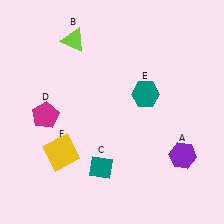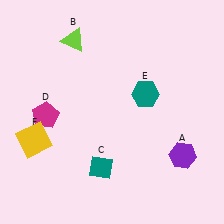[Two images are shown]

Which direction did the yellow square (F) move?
The yellow square (F) moved left.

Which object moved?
The yellow square (F) moved left.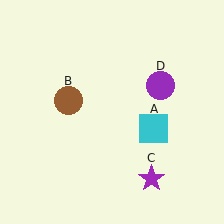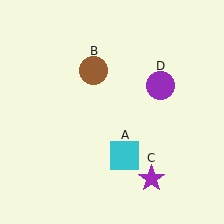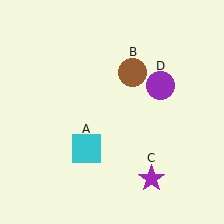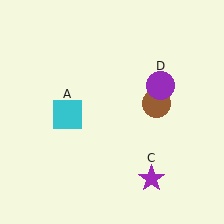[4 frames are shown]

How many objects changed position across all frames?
2 objects changed position: cyan square (object A), brown circle (object B).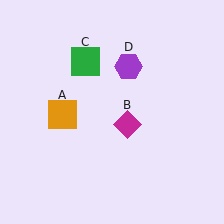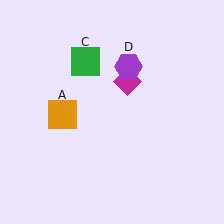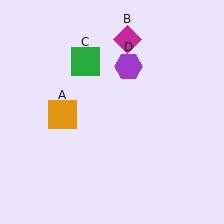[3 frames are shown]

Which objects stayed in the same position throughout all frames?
Orange square (object A) and green square (object C) and purple hexagon (object D) remained stationary.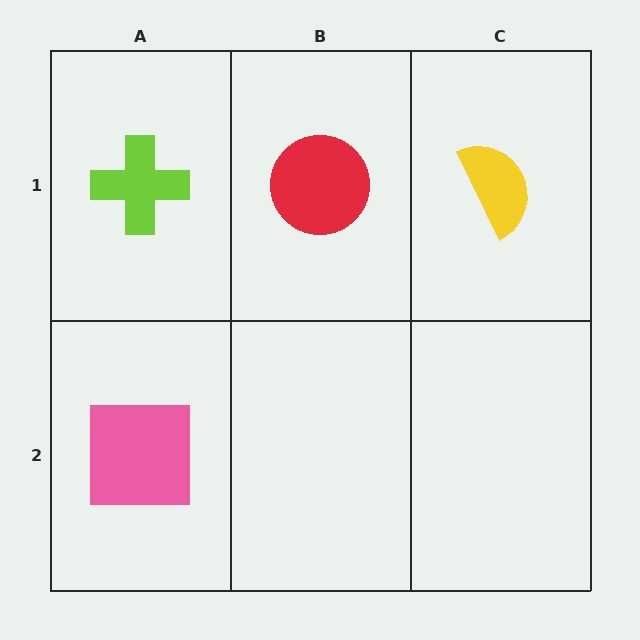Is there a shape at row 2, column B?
No, that cell is empty.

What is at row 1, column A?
A lime cross.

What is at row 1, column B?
A red circle.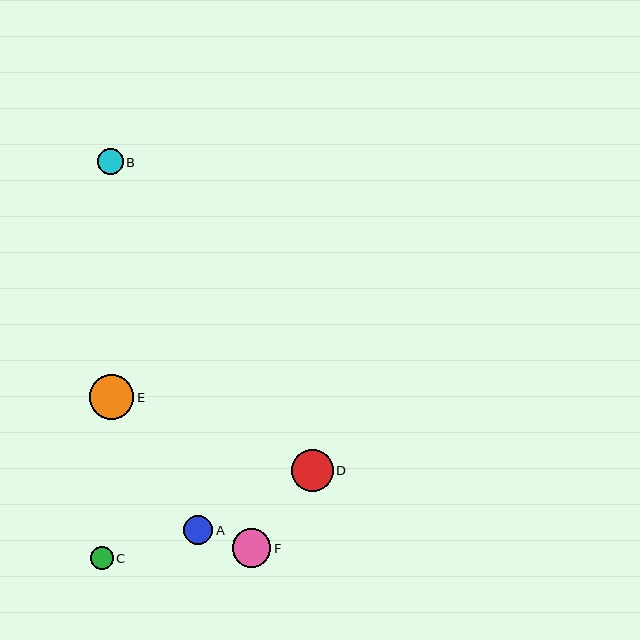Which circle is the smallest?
Circle C is the smallest with a size of approximately 23 pixels.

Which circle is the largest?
Circle E is the largest with a size of approximately 45 pixels.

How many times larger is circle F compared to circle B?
Circle F is approximately 1.5 times the size of circle B.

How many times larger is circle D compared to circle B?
Circle D is approximately 1.7 times the size of circle B.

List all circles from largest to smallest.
From largest to smallest: E, D, F, A, B, C.